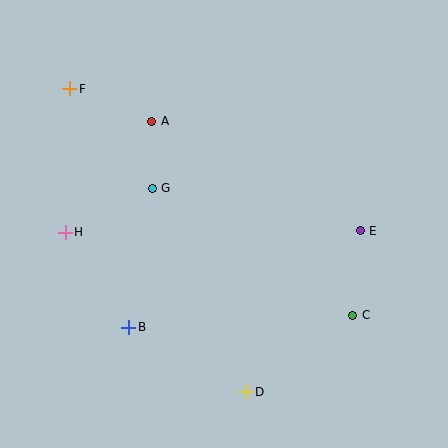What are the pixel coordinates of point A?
Point A is at (152, 121).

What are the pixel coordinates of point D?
Point D is at (246, 392).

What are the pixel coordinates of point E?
Point E is at (360, 231).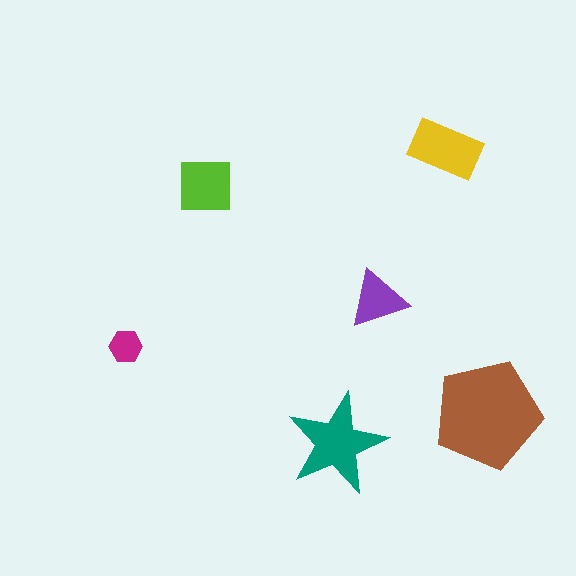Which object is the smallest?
The magenta hexagon.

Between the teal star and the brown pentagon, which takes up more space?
The brown pentagon.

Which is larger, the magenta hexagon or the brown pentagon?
The brown pentagon.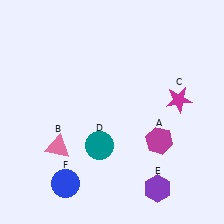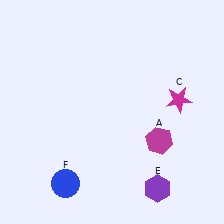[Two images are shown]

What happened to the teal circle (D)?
The teal circle (D) was removed in Image 2. It was in the bottom-left area of Image 1.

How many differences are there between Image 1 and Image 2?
There are 2 differences between the two images.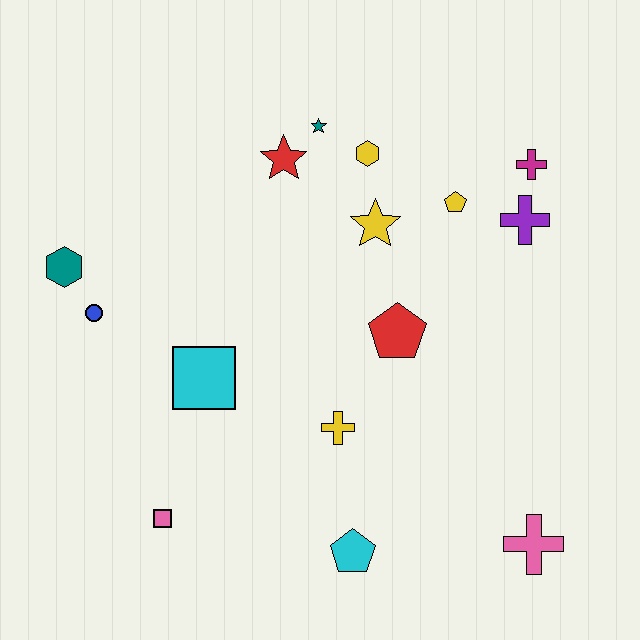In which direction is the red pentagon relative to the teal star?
The red pentagon is below the teal star.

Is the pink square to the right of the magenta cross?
No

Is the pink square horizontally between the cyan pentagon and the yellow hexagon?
No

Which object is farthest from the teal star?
The pink cross is farthest from the teal star.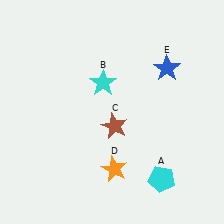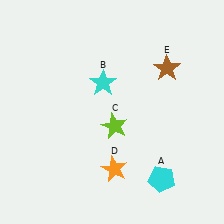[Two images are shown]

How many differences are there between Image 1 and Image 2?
There are 2 differences between the two images.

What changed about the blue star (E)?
In Image 1, E is blue. In Image 2, it changed to brown.